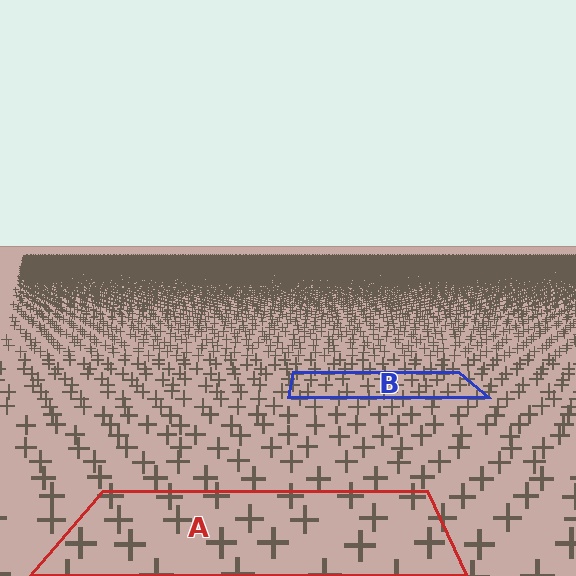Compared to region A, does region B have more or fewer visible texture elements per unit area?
Region B has more texture elements per unit area — they are packed more densely because it is farther away.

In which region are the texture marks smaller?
The texture marks are smaller in region B, because it is farther away.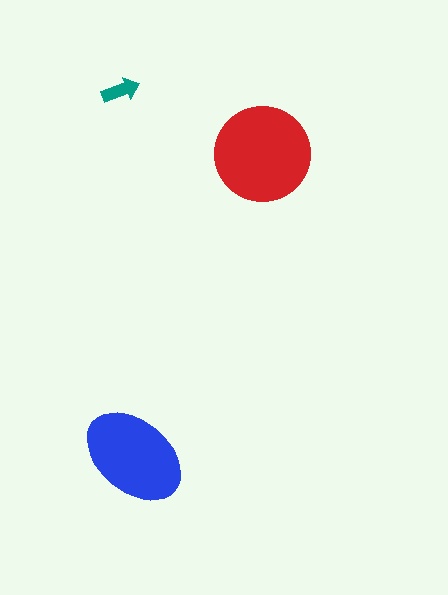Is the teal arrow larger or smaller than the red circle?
Smaller.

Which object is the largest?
The red circle.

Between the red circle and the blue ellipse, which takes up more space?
The red circle.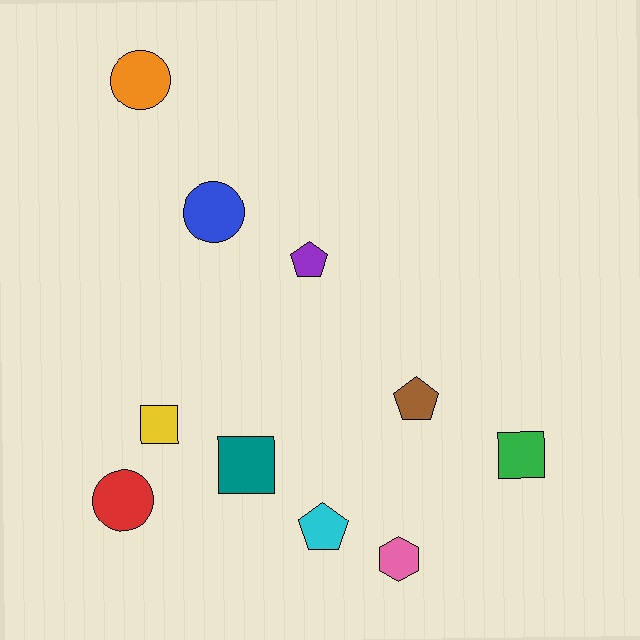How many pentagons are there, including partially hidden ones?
There are 3 pentagons.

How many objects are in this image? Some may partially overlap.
There are 10 objects.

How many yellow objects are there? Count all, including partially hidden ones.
There is 1 yellow object.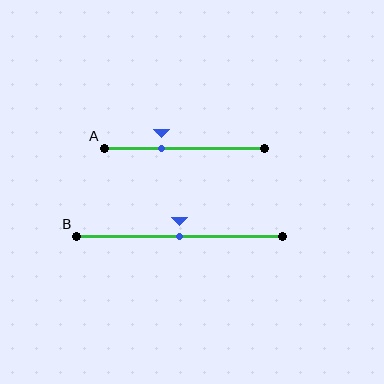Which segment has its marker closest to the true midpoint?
Segment B has its marker closest to the true midpoint.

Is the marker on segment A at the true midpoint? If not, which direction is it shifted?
No, the marker on segment A is shifted to the left by about 14% of the segment length.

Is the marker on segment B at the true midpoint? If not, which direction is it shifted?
Yes, the marker on segment B is at the true midpoint.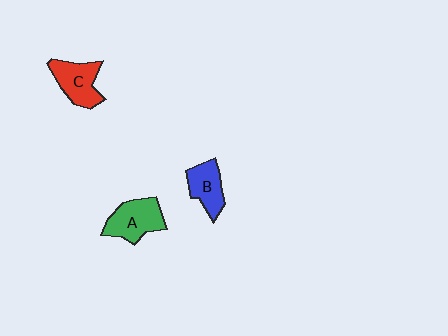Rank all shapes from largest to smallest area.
From largest to smallest: A (green), C (red), B (blue).